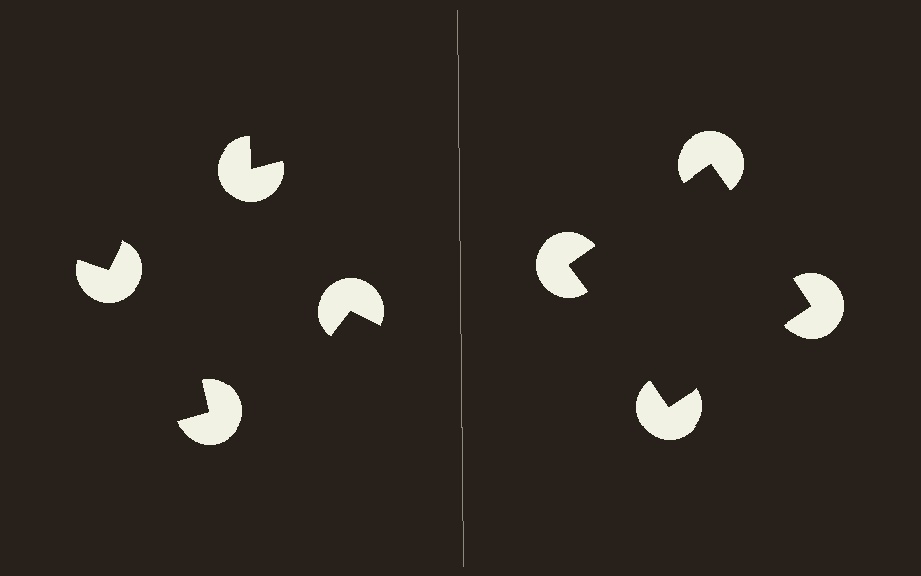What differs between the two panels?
The pac-man discs are positioned identically on both sides; only the wedge orientations differ. On the right they align to a square; on the left they are misaligned.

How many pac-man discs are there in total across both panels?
8 — 4 on each side.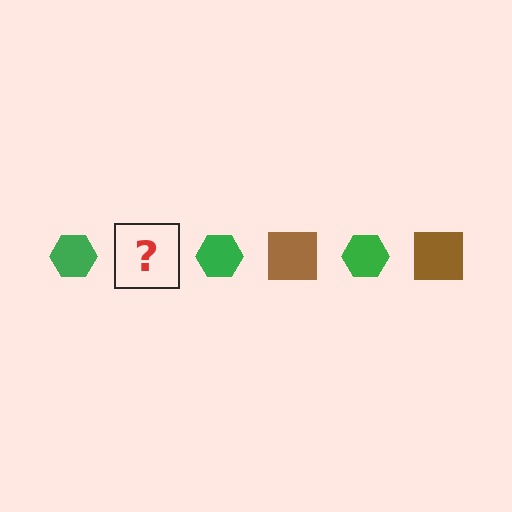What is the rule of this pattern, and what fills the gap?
The rule is that the pattern alternates between green hexagon and brown square. The gap should be filled with a brown square.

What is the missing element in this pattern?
The missing element is a brown square.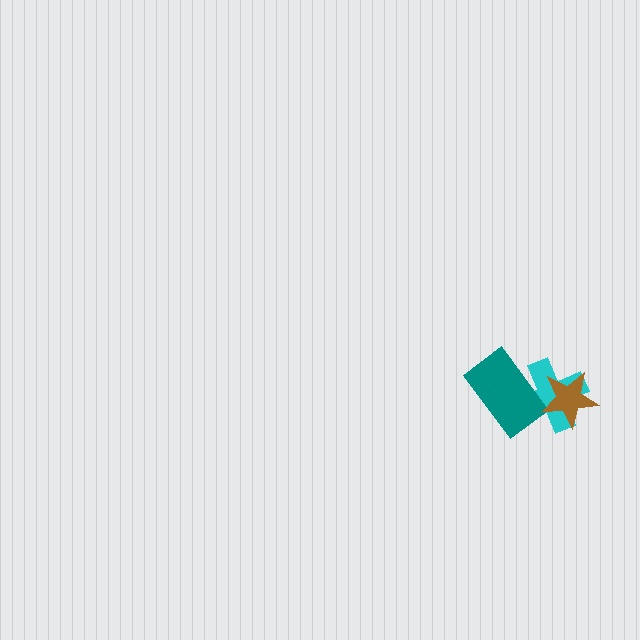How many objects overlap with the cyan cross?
2 objects overlap with the cyan cross.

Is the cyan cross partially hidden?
Yes, it is partially covered by another shape.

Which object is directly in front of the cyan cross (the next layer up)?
The teal rectangle is directly in front of the cyan cross.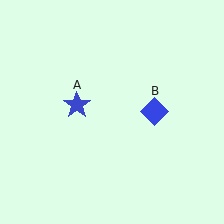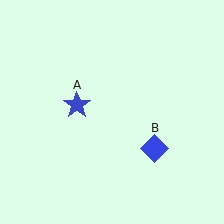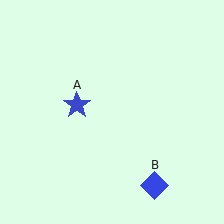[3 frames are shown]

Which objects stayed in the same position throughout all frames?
Blue star (object A) remained stationary.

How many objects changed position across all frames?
1 object changed position: blue diamond (object B).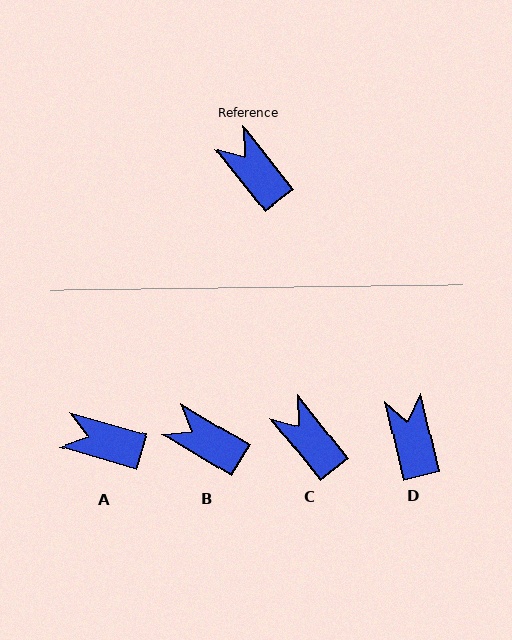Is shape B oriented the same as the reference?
No, it is off by about 20 degrees.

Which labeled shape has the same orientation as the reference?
C.